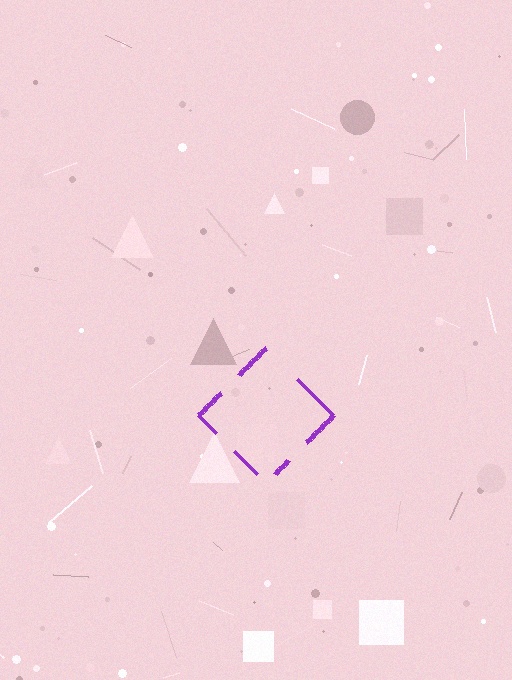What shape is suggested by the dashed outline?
The dashed outline suggests a diamond.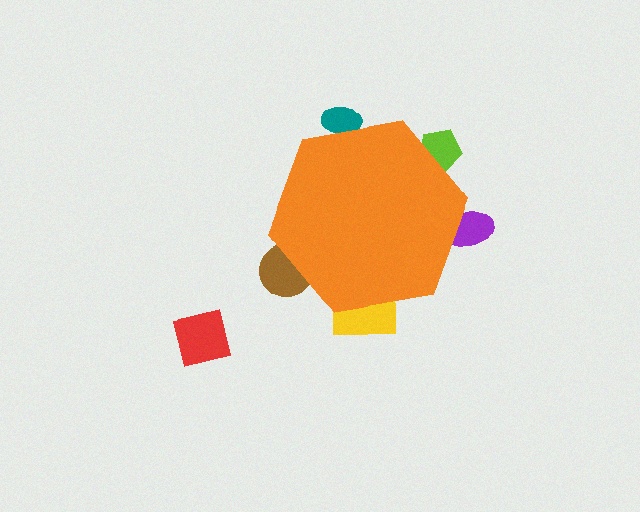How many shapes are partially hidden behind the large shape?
5 shapes are partially hidden.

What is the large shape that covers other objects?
An orange hexagon.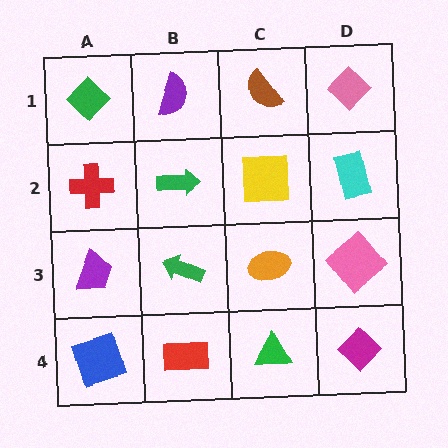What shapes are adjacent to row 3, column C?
A yellow square (row 2, column C), a green triangle (row 4, column C), a green arrow (row 3, column B), a pink diamond (row 3, column D).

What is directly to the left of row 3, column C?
A green arrow.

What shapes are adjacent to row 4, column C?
An orange ellipse (row 3, column C), a red rectangle (row 4, column B), a magenta diamond (row 4, column D).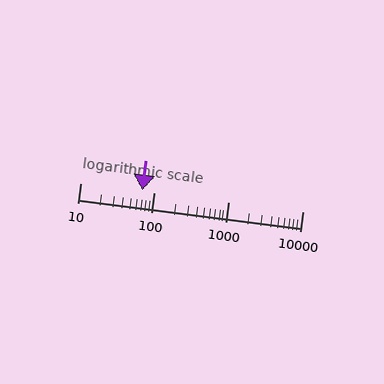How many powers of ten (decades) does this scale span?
The scale spans 3 decades, from 10 to 10000.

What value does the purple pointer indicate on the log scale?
The pointer indicates approximately 69.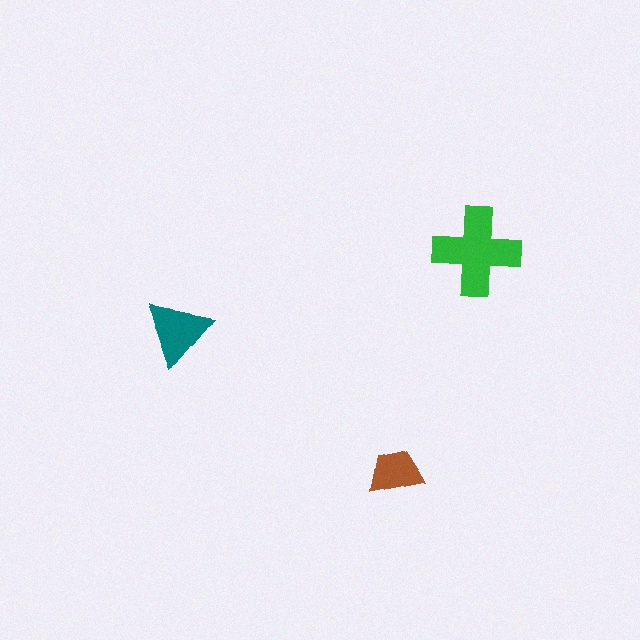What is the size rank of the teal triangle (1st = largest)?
2nd.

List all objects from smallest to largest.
The brown trapezoid, the teal triangle, the green cross.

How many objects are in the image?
There are 3 objects in the image.